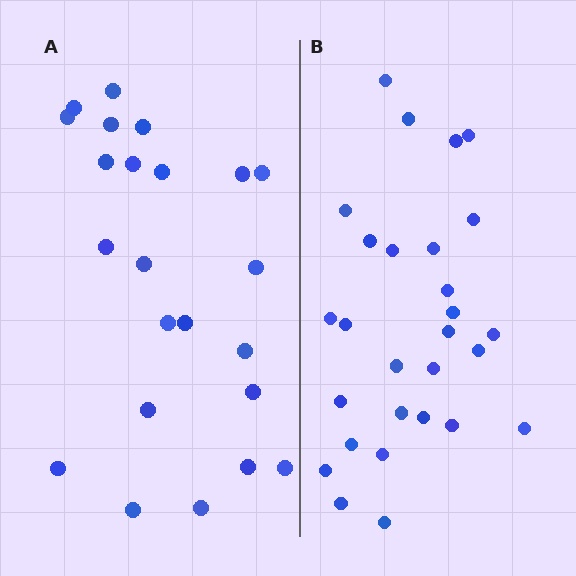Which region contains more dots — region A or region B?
Region B (the right region) has more dots.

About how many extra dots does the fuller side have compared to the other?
Region B has about 5 more dots than region A.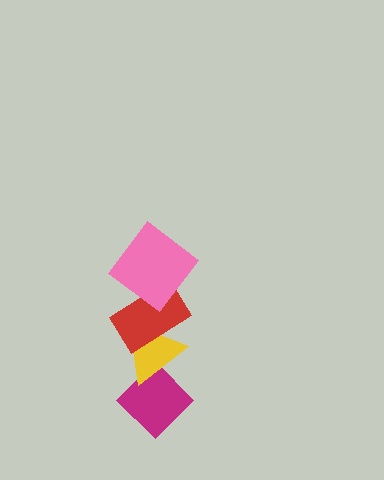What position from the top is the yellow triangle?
The yellow triangle is 3rd from the top.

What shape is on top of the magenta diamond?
The yellow triangle is on top of the magenta diamond.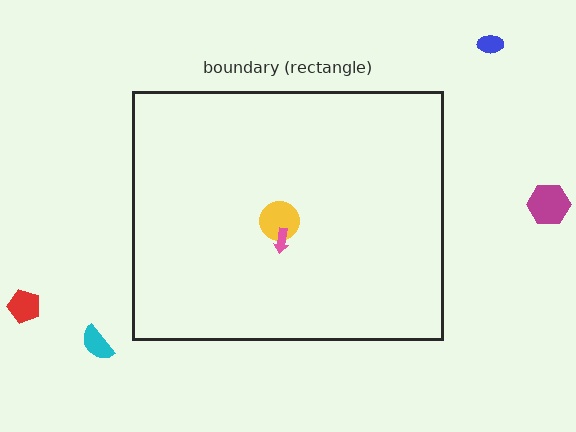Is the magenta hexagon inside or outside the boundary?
Outside.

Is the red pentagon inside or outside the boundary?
Outside.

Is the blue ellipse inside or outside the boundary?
Outside.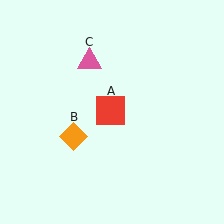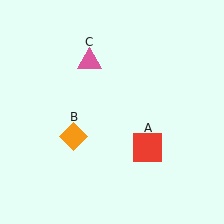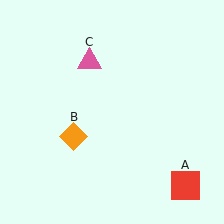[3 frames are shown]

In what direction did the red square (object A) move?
The red square (object A) moved down and to the right.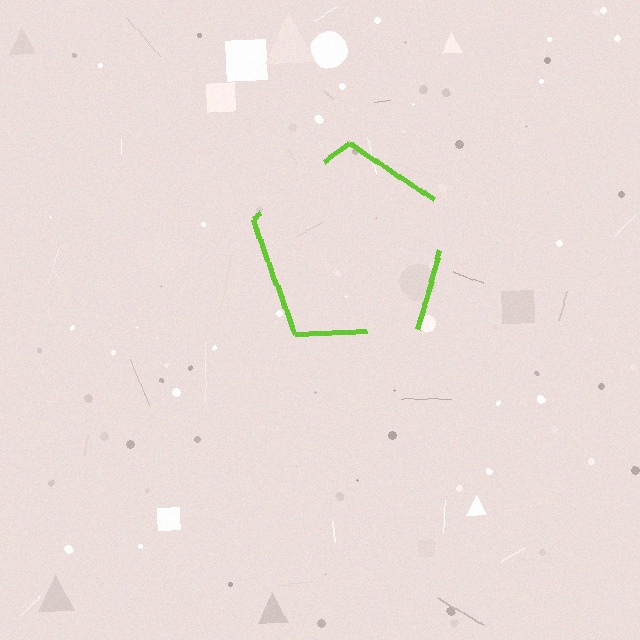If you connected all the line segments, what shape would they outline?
They would outline a pentagon.